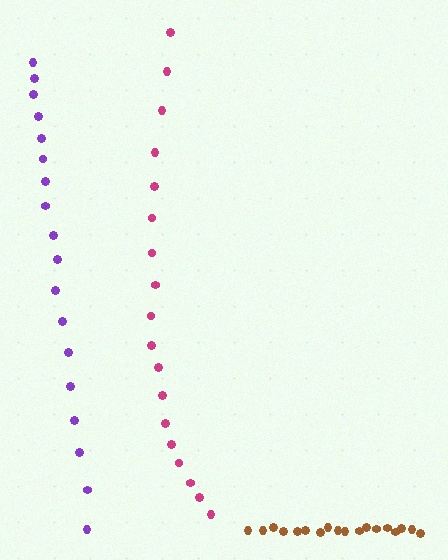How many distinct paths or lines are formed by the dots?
There are 3 distinct paths.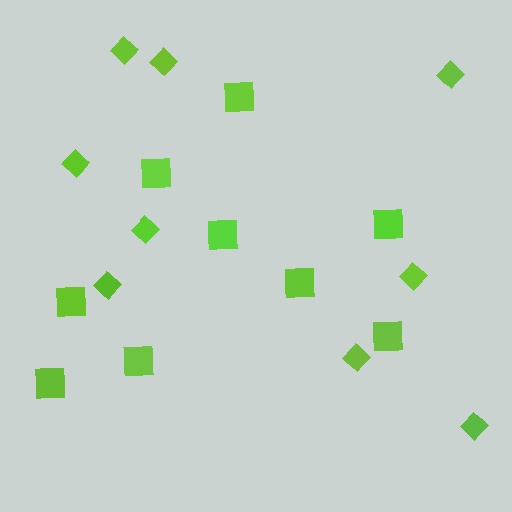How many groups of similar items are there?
There are 2 groups: one group of squares (9) and one group of diamonds (9).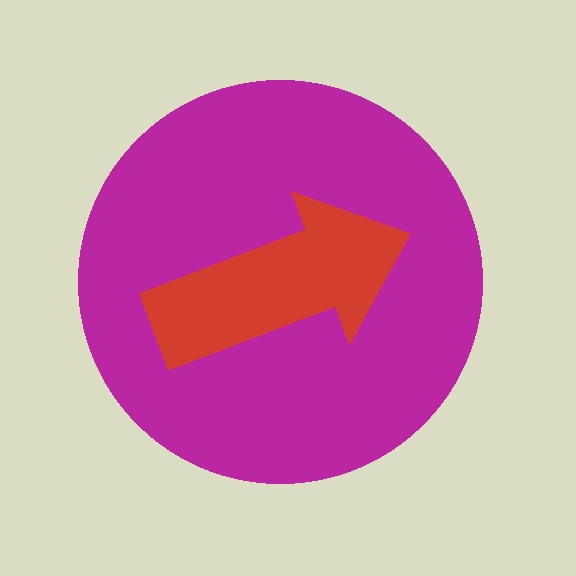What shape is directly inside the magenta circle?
The red arrow.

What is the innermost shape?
The red arrow.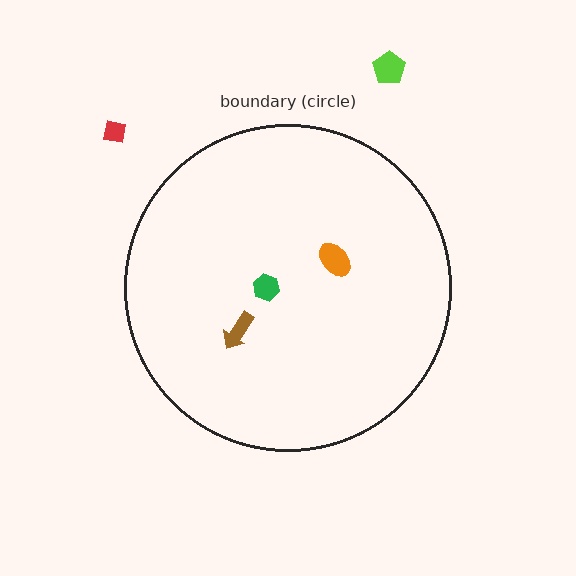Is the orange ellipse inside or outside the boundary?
Inside.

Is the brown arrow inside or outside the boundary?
Inside.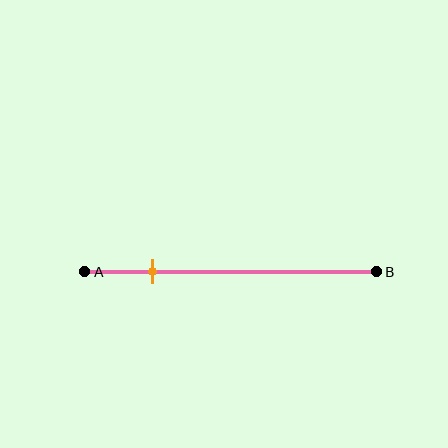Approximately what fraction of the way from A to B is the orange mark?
The orange mark is approximately 25% of the way from A to B.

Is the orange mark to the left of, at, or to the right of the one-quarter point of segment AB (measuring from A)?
The orange mark is approximately at the one-quarter point of segment AB.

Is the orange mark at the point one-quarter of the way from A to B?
Yes, the mark is approximately at the one-quarter point.